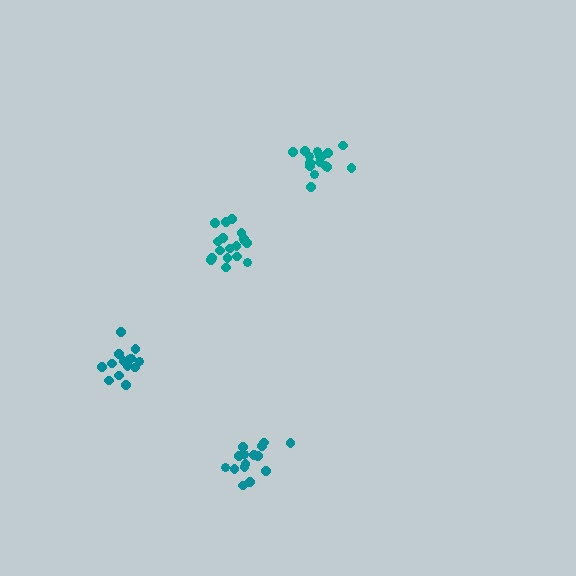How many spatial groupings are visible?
There are 4 spatial groupings.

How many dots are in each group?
Group 1: 15 dots, Group 2: 18 dots, Group 3: 15 dots, Group 4: 16 dots (64 total).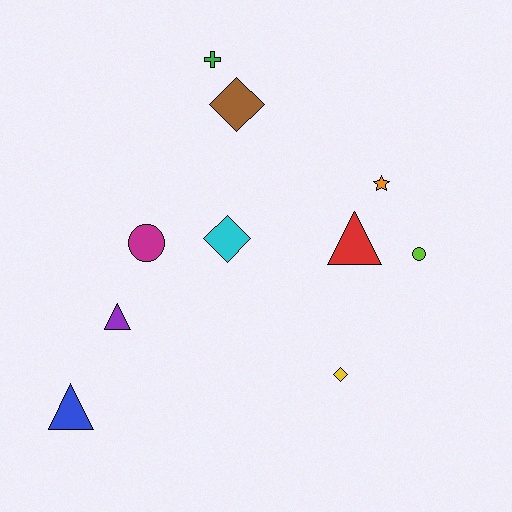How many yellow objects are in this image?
There is 1 yellow object.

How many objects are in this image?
There are 10 objects.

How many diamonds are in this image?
There are 3 diamonds.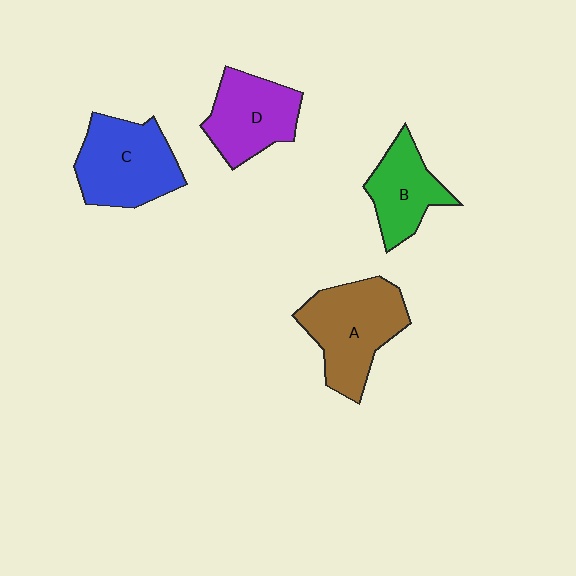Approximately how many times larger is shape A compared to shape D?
Approximately 1.3 times.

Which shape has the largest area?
Shape A (brown).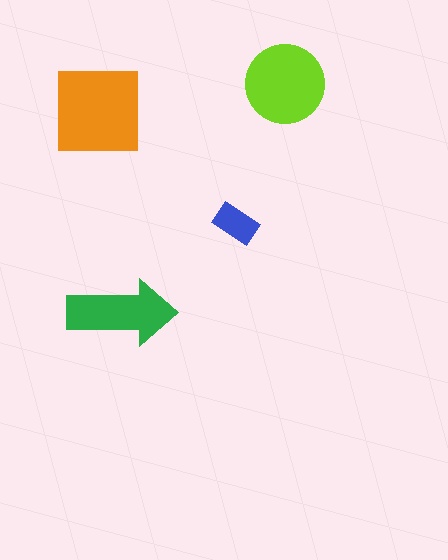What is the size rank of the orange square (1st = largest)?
1st.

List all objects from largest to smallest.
The orange square, the lime circle, the green arrow, the blue rectangle.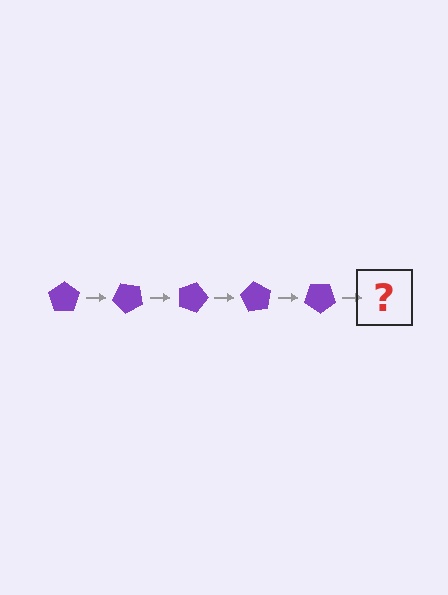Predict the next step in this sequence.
The next step is a purple pentagon rotated 225 degrees.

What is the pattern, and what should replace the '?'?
The pattern is that the pentagon rotates 45 degrees each step. The '?' should be a purple pentagon rotated 225 degrees.